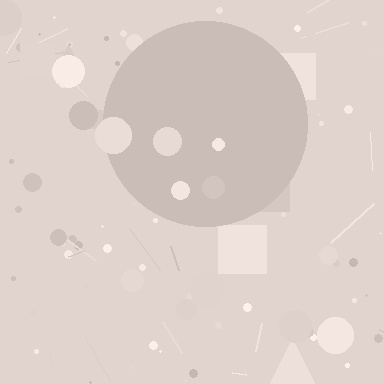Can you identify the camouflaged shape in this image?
The camouflaged shape is a circle.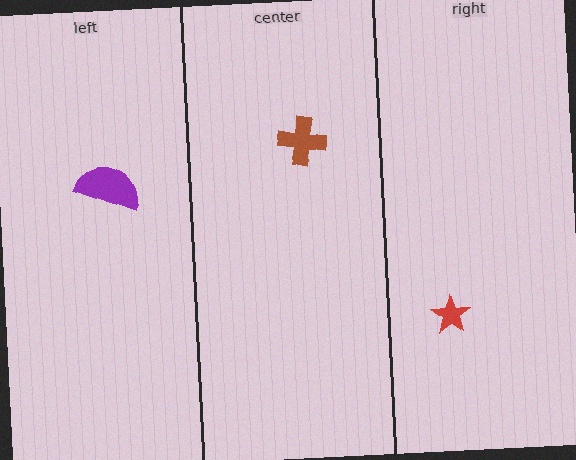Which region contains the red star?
The right region.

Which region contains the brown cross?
The center region.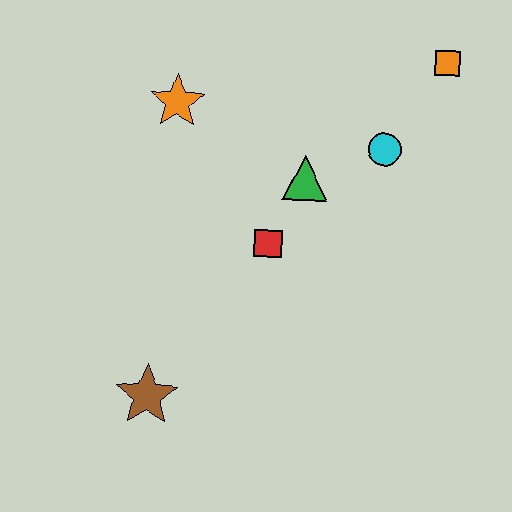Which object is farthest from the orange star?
The brown star is farthest from the orange star.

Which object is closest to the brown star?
The red square is closest to the brown star.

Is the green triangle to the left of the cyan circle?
Yes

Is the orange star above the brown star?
Yes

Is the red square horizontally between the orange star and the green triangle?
Yes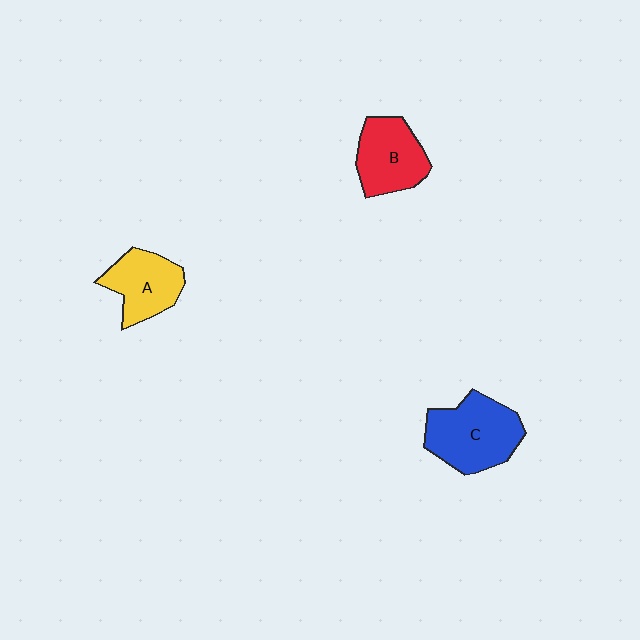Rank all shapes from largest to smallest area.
From largest to smallest: C (blue), B (red), A (yellow).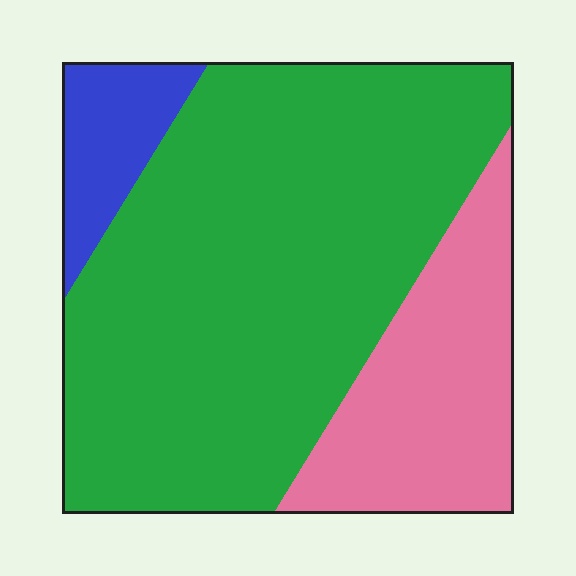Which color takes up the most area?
Green, at roughly 70%.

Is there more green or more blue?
Green.